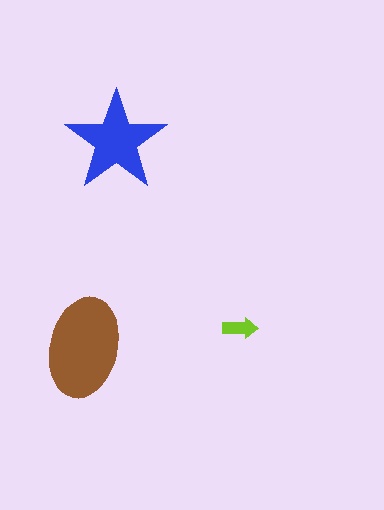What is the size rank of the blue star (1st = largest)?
2nd.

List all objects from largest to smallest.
The brown ellipse, the blue star, the lime arrow.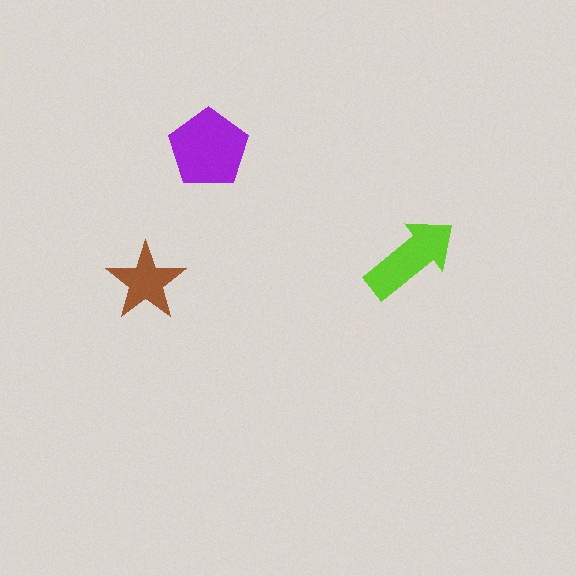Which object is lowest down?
The brown star is bottommost.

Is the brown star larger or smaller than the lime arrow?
Smaller.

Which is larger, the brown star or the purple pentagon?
The purple pentagon.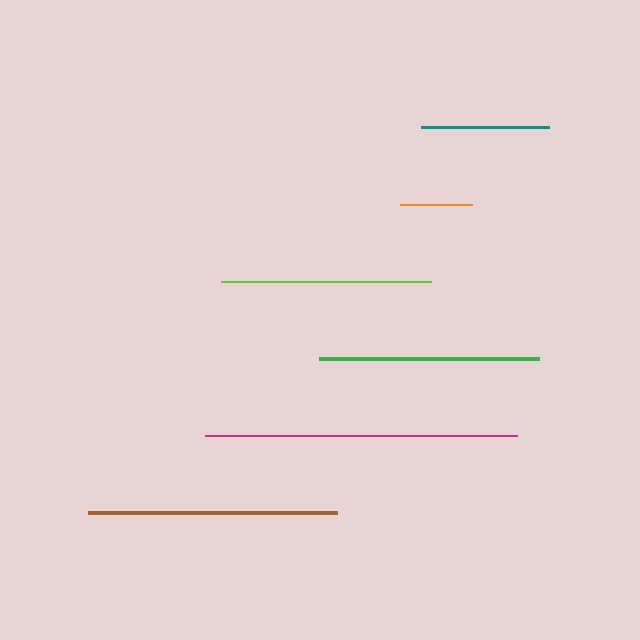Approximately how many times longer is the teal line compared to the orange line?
The teal line is approximately 1.8 times the length of the orange line.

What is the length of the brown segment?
The brown segment is approximately 249 pixels long.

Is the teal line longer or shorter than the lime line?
The lime line is longer than the teal line.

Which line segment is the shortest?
The orange line is the shortest at approximately 73 pixels.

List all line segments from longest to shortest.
From longest to shortest: magenta, brown, green, lime, teal, orange.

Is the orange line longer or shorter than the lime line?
The lime line is longer than the orange line.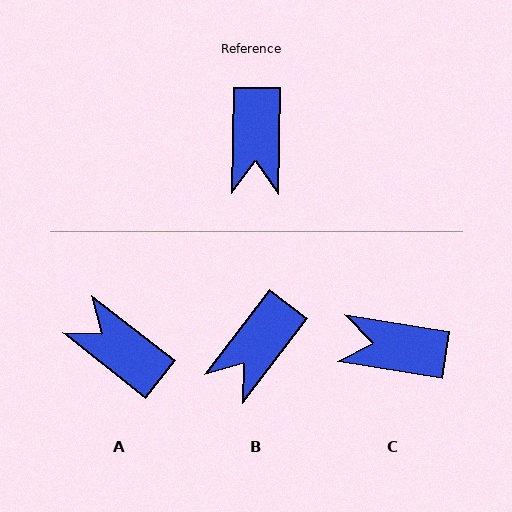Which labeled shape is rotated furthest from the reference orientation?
A, about 127 degrees away.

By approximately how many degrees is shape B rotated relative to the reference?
Approximately 36 degrees clockwise.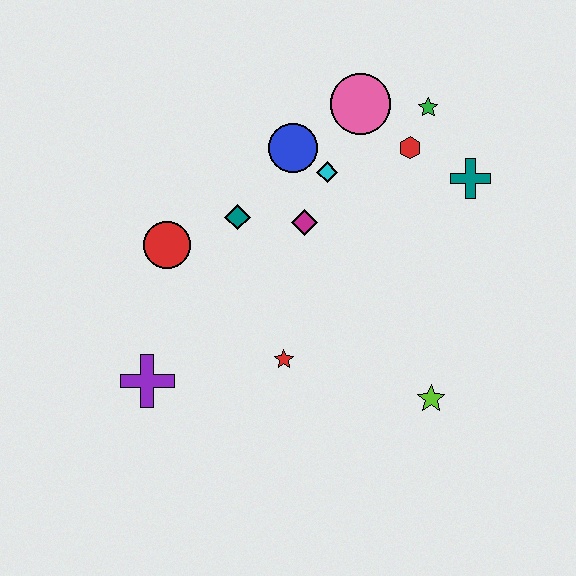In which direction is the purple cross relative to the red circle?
The purple cross is below the red circle.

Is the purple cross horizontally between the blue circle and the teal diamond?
No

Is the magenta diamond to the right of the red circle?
Yes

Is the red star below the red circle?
Yes